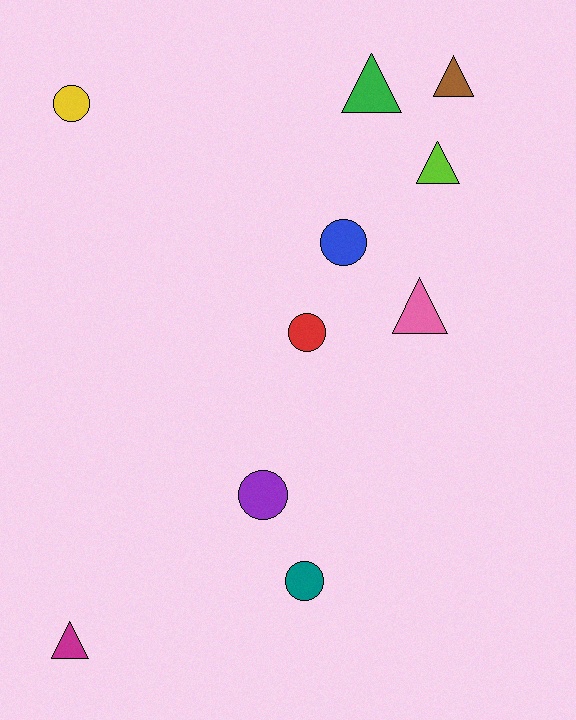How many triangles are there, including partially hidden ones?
There are 5 triangles.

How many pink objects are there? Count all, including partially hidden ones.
There is 1 pink object.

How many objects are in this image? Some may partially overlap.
There are 10 objects.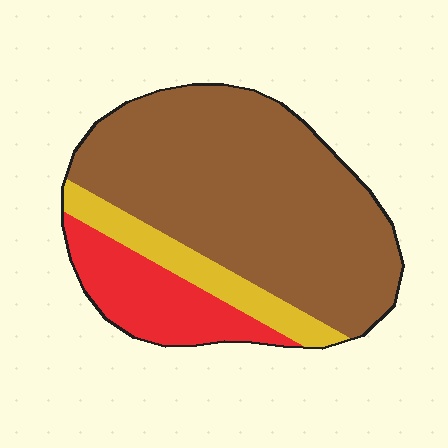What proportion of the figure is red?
Red covers around 20% of the figure.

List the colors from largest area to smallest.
From largest to smallest: brown, red, yellow.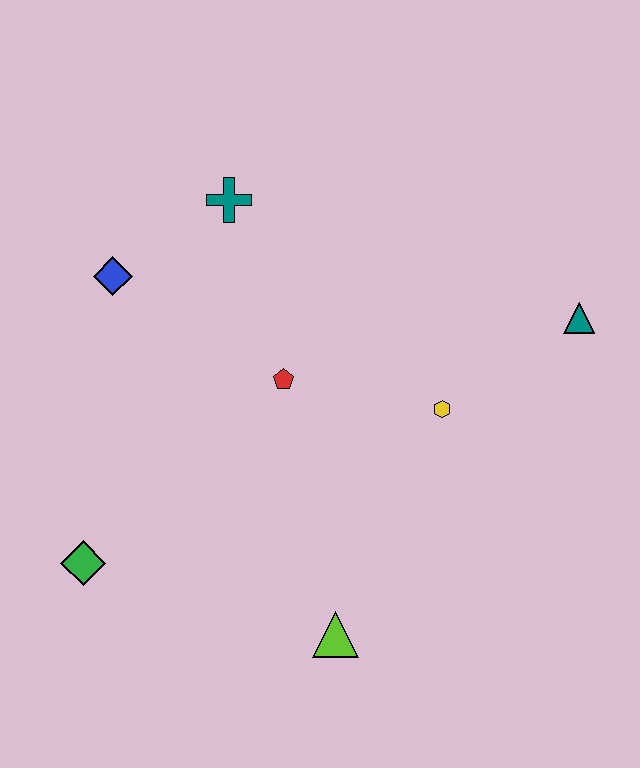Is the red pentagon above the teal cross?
No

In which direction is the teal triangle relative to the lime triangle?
The teal triangle is above the lime triangle.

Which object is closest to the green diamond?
The lime triangle is closest to the green diamond.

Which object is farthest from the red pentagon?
The teal triangle is farthest from the red pentagon.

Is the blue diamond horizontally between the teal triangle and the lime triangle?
No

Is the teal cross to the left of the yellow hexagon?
Yes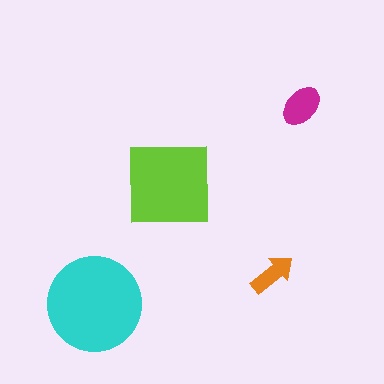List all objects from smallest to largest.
The orange arrow, the magenta ellipse, the lime square, the cyan circle.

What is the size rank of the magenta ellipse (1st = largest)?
3rd.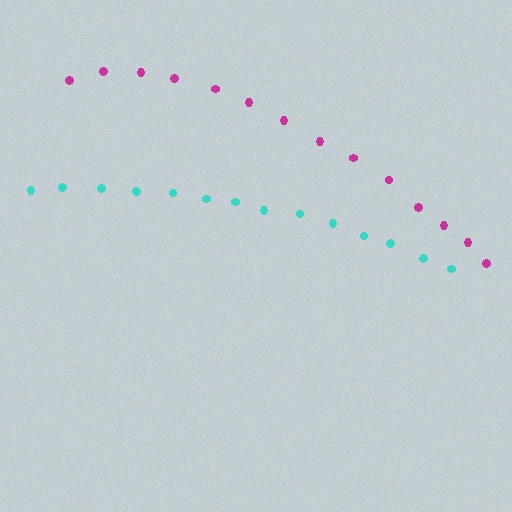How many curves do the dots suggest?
There are 2 distinct paths.